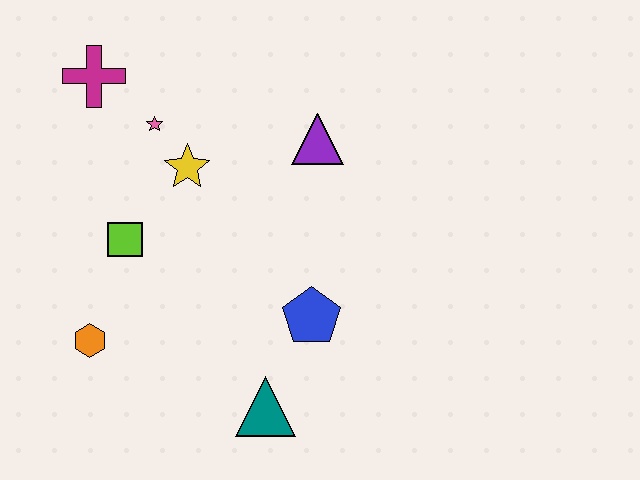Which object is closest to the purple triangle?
The yellow star is closest to the purple triangle.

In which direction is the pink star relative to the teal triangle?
The pink star is above the teal triangle.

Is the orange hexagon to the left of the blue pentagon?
Yes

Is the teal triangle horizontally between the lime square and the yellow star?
No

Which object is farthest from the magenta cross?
The teal triangle is farthest from the magenta cross.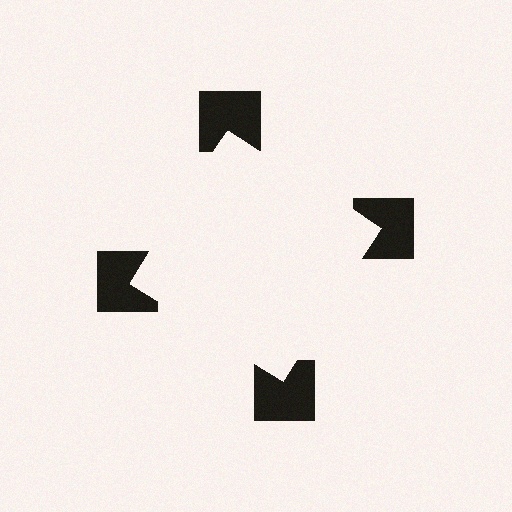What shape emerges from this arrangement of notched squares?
An illusory square — its edges are inferred from the aligned wedge cuts in the notched squares, not physically drawn.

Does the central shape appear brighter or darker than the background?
It typically appears slightly brighter than the background, even though no actual brightness change is drawn.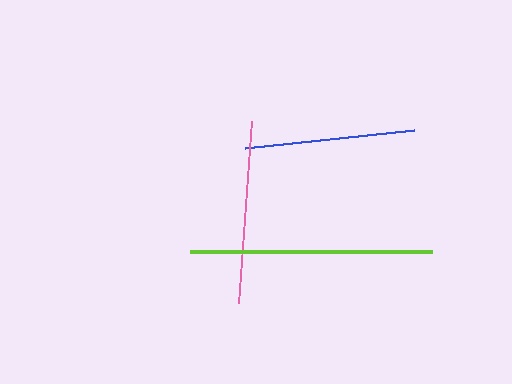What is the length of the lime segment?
The lime segment is approximately 242 pixels long.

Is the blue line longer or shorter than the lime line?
The lime line is longer than the blue line.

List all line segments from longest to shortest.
From longest to shortest: lime, pink, blue.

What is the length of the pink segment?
The pink segment is approximately 183 pixels long.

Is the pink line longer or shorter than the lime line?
The lime line is longer than the pink line.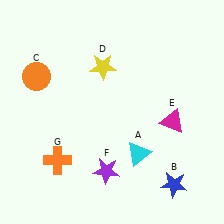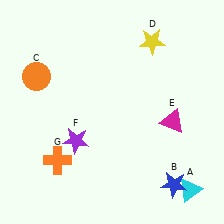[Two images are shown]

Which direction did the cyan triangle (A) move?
The cyan triangle (A) moved right.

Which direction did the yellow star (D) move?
The yellow star (D) moved right.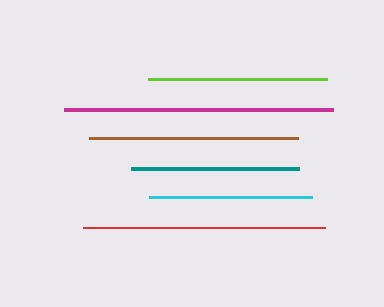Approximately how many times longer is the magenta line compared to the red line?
The magenta line is approximately 1.1 times the length of the red line.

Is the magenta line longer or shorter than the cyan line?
The magenta line is longer than the cyan line.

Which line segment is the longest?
The magenta line is the longest at approximately 270 pixels.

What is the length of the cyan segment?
The cyan segment is approximately 163 pixels long.